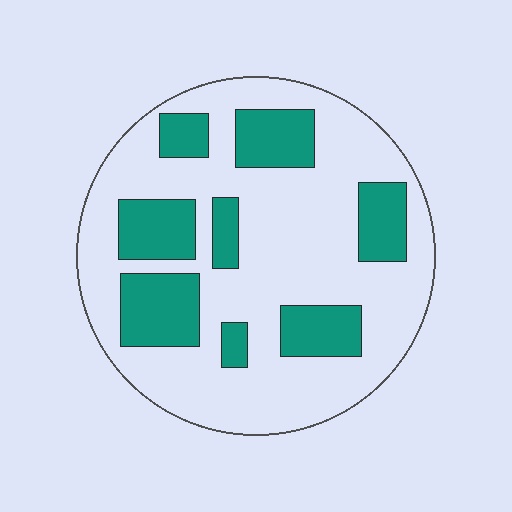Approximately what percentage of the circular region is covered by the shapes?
Approximately 30%.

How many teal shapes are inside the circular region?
8.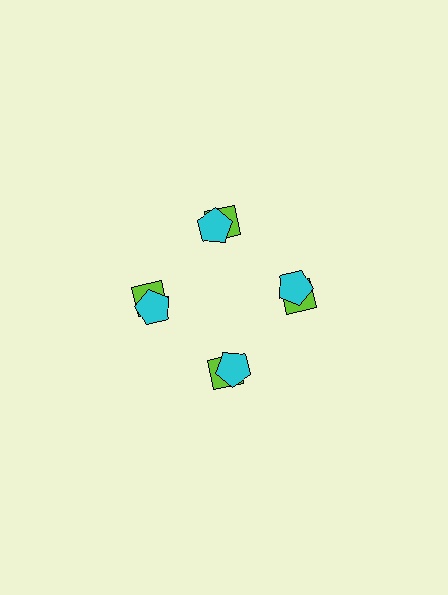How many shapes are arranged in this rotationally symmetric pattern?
There are 8 shapes, arranged in 4 groups of 2.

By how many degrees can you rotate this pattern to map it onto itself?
The pattern maps onto itself every 90 degrees of rotation.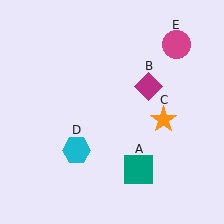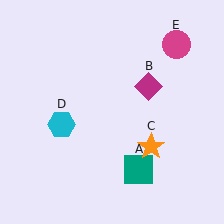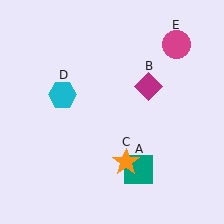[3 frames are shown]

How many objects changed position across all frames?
2 objects changed position: orange star (object C), cyan hexagon (object D).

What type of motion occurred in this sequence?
The orange star (object C), cyan hexagon (object D) rotated clockwise around the center of the scene.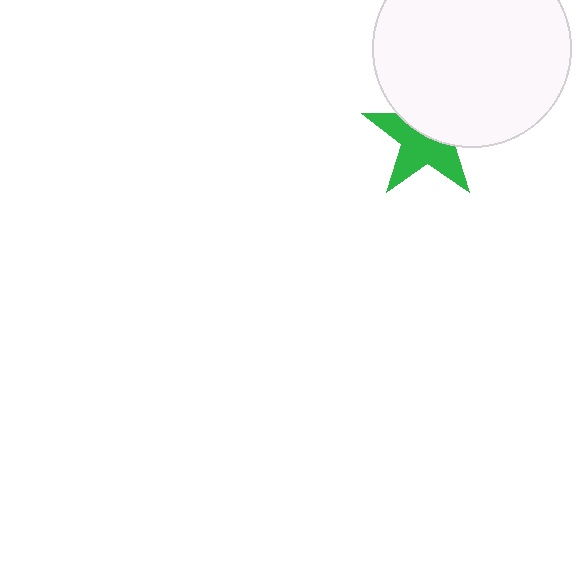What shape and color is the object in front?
The object in front is a white circle.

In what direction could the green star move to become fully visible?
The green star could move down. That would shift it out from behind the white circle entirely.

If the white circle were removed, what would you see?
You would see the complete green star.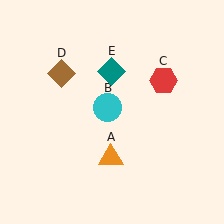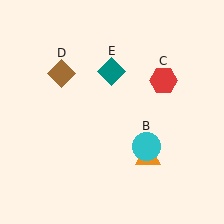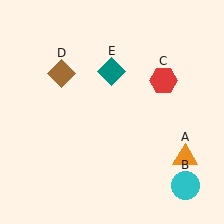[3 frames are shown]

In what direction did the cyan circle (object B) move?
The cyan circle (object B) moved down and to the right.